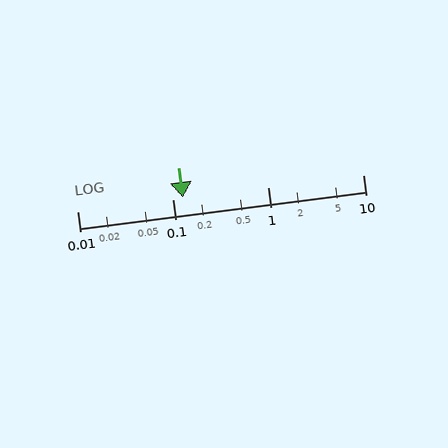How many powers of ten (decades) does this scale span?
The scale spans 3 decades, from 0.01 to 10.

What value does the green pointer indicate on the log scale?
The pointer indicates approximately 0.13.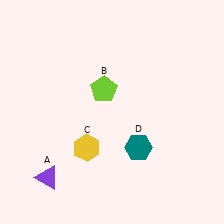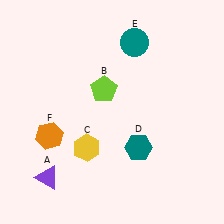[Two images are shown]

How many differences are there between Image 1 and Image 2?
There are 2 differences between the two images.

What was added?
A teal circle (E), an orange hexagon (F) were added in Image 2.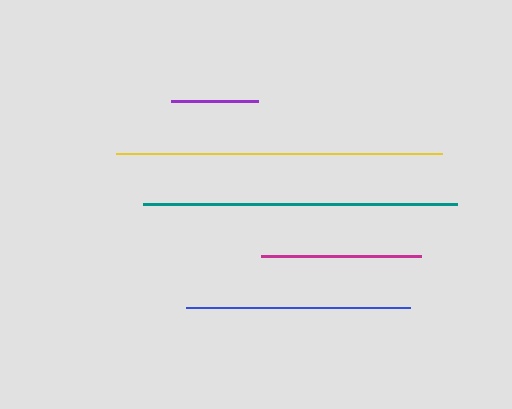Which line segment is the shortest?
The purple line is the shortest at approximately 86 pixels.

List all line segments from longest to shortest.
From longest to shortest: yellow, teal, blue, magenta, purple.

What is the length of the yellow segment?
The yellow segment is approximately 326 pixels long.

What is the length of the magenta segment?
The magenta segment is approximately 160 pixels long.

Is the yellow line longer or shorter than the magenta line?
The yellow line is longer than the magenta line.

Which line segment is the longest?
The yellow line is the longest at approximately 326 pixels.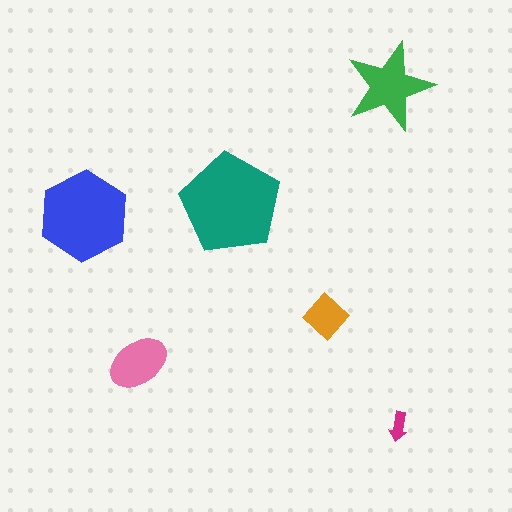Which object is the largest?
The teal pentagon.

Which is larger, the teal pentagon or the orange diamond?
The teal pentagon.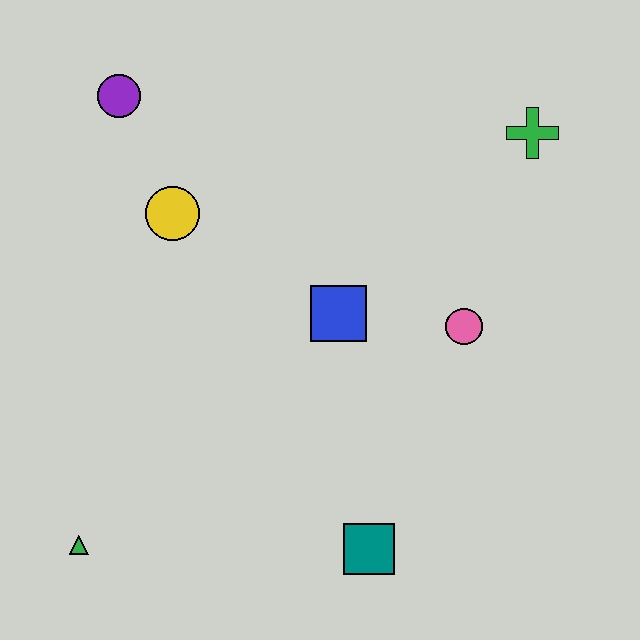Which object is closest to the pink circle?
The blue square is closest to the pink circle.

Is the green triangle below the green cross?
Yes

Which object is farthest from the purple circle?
The teal square is farthest from the purple circle.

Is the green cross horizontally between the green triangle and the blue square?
No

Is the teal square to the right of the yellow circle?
Yes